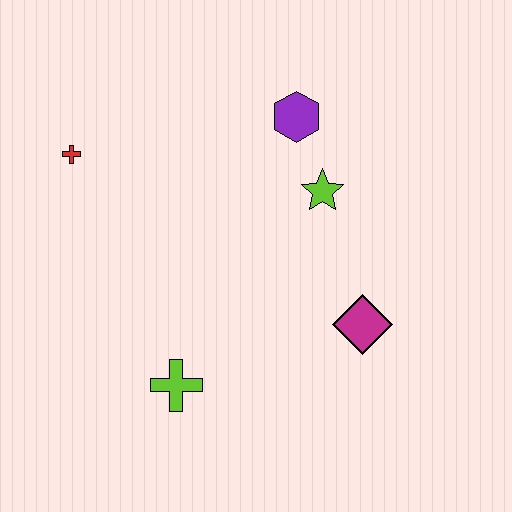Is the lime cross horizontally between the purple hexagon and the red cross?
Yes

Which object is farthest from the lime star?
The red cross is farthest from the lime star.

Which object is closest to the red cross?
The purple hexagon is closest to the red cross.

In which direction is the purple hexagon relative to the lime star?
The purple hexagon is above the lime star.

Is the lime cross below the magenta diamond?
Yes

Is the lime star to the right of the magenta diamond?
No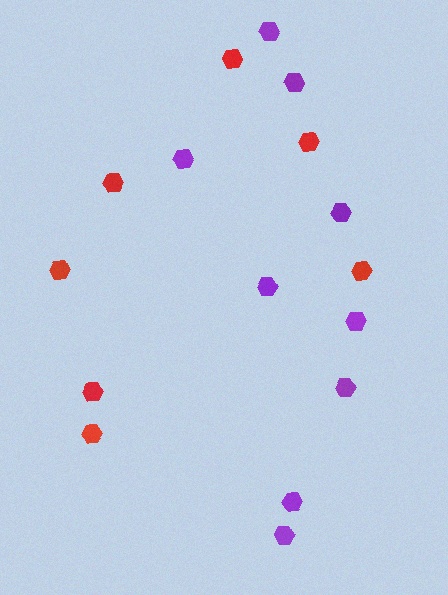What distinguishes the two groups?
There are 2 groups: one group of red hexagons (7) and one group of purple hexagons (9).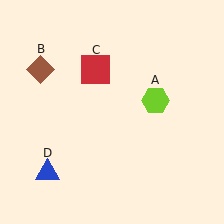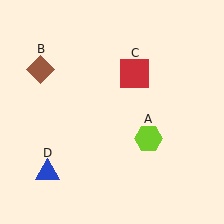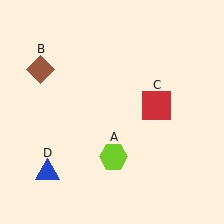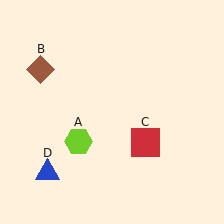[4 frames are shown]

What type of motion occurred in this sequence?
The lime hexagon (object A), red square (object C) rotated clockwise around the center of the scene.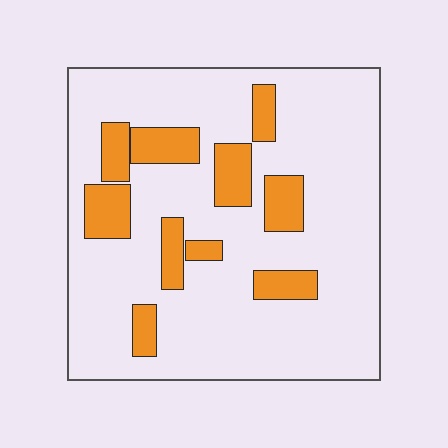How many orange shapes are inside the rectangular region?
10.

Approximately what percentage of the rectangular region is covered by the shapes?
Approximately 20%.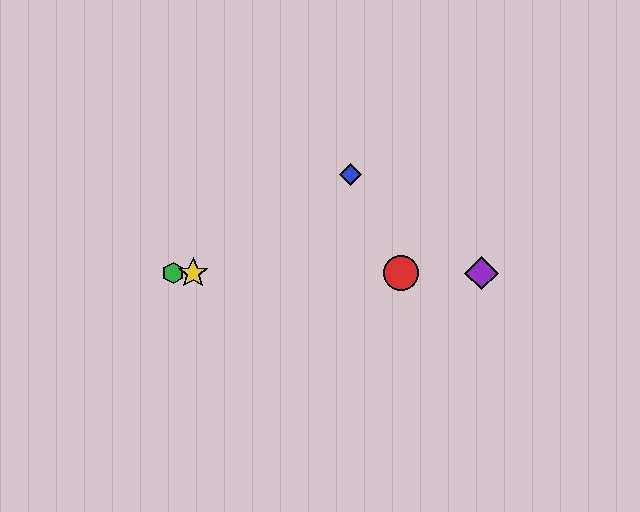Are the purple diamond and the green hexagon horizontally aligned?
Yes, both are at y≈273.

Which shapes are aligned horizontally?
The red circle, the green hexagon, the yellow star, the purple diamond are aligned horizontally.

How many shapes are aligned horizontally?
4 shapes (the red circle, the green hexagon, the yellow star, the purple diamond) are aligned horizontally.